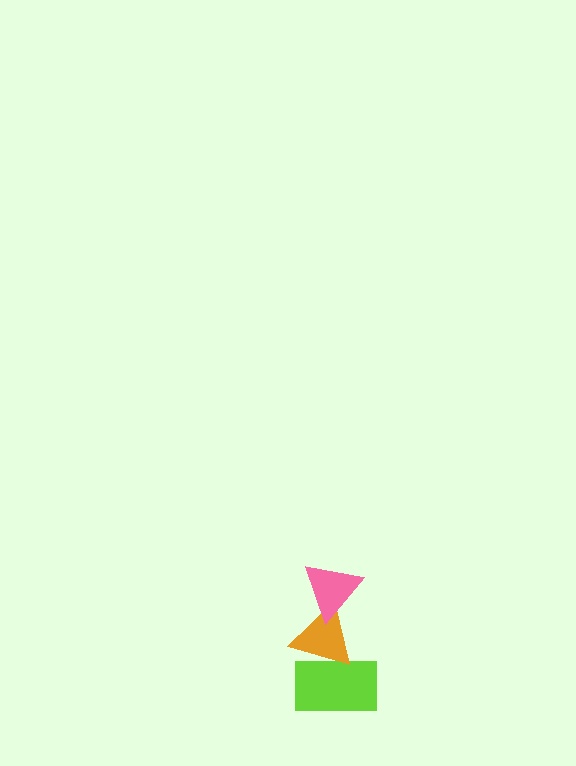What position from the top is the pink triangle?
The pink triangle is 1st from the top.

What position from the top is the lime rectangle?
The lime rectangle is 3rd from the top.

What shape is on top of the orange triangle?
The pink triangle is on top of the orange triangle.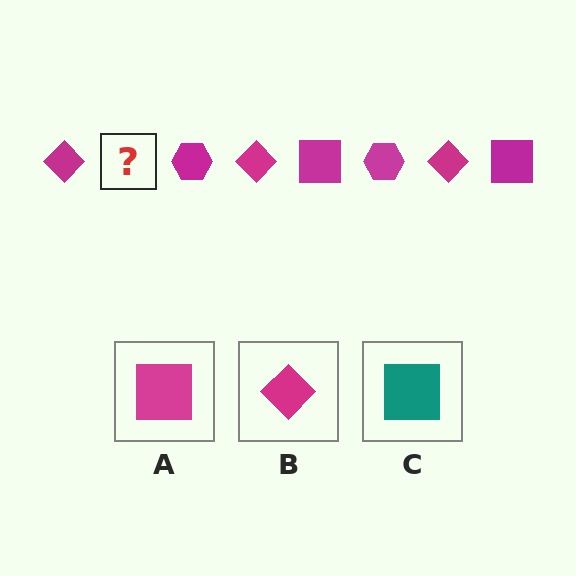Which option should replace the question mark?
Option A.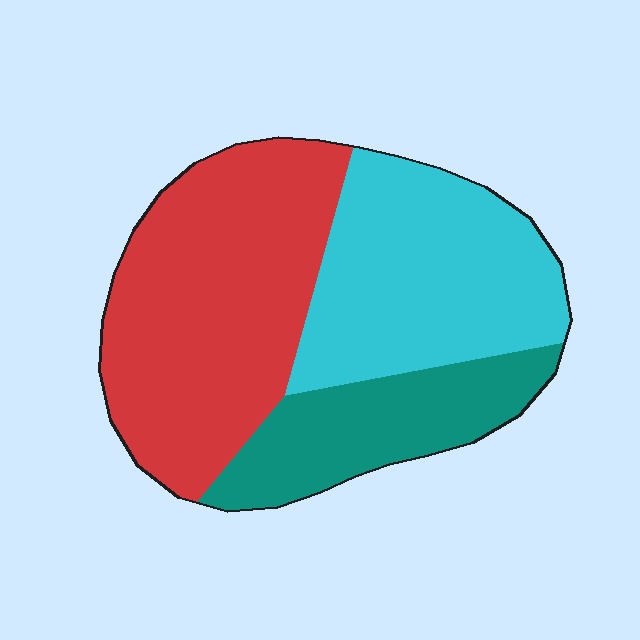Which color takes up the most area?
Red, at roughly 45%.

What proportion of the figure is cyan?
Cyan covers roughly 35% of the figure.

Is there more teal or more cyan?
Cyan.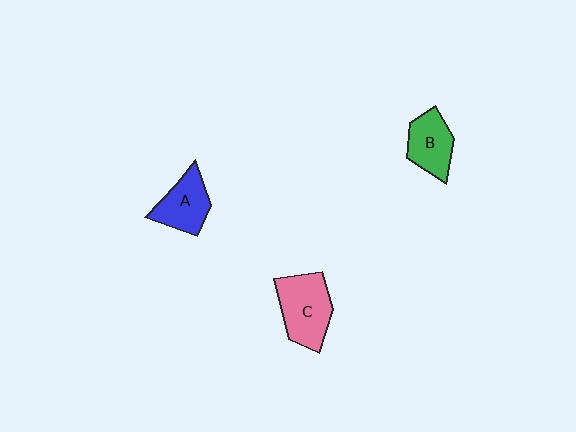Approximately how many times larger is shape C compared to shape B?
Approximately 1.4 times.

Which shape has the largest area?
Shape C (pink).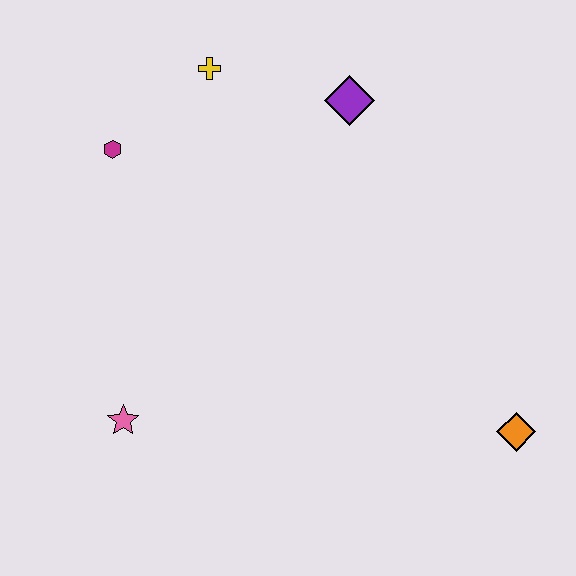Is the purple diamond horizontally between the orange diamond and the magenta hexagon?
Yes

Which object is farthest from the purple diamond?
The pink star is farthest from the purple diamond.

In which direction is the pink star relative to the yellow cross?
The pink star is below the yellow cross.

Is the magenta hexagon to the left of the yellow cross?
Yes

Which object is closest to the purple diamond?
The yellow cross is closest to the purple diamond.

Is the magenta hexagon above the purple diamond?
No